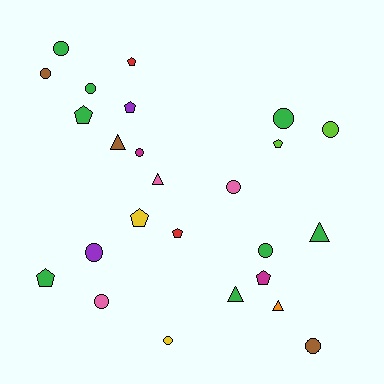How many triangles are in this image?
There are 5 triangles.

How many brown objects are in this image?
There are 3 brown objects.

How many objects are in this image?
There are 25 objects.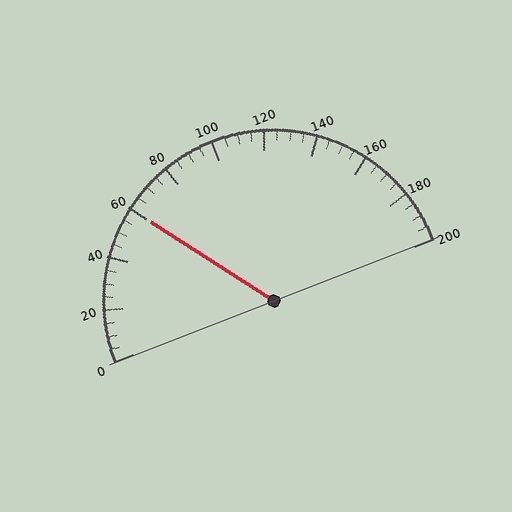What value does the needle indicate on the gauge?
The needle indicates approximately 60.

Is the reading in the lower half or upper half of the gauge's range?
The reading is in the lower half of the range (0 to 200).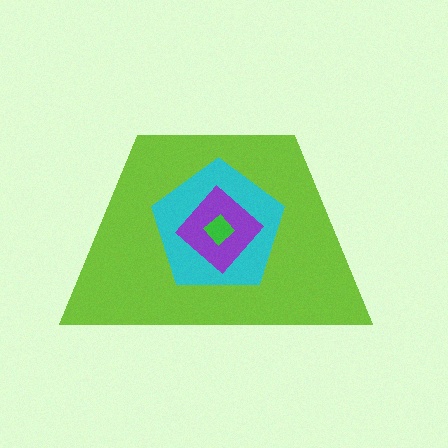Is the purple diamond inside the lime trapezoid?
Yes.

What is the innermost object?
The green diamond.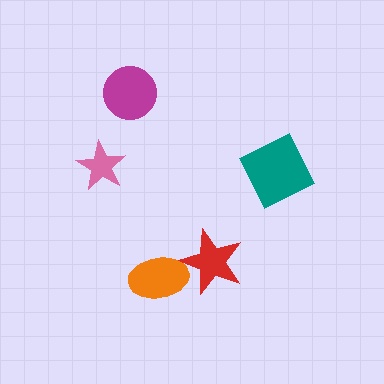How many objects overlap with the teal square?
0 objects overlap with the teal square.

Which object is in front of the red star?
The orange ellipse is in front of the red star.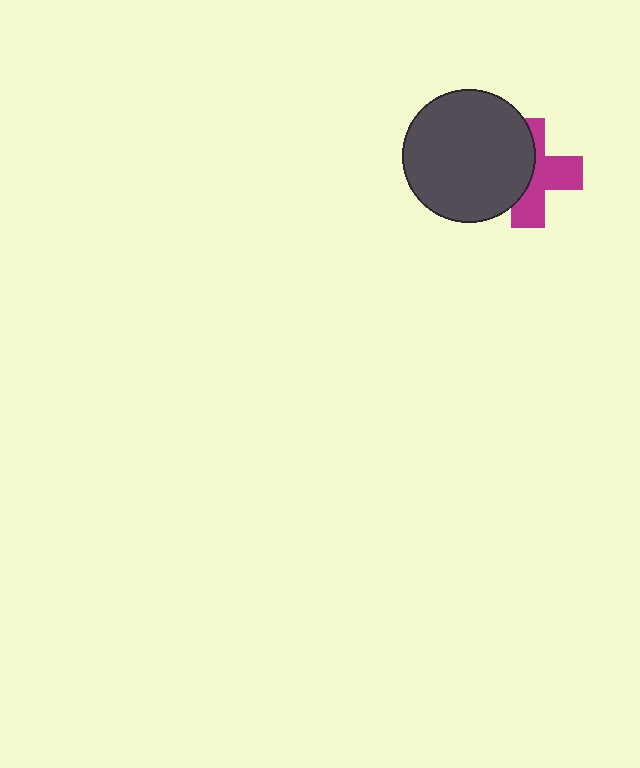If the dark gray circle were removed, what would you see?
You would see the complete magenta cross.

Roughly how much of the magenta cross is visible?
About half of it is visible (roughly 53%).